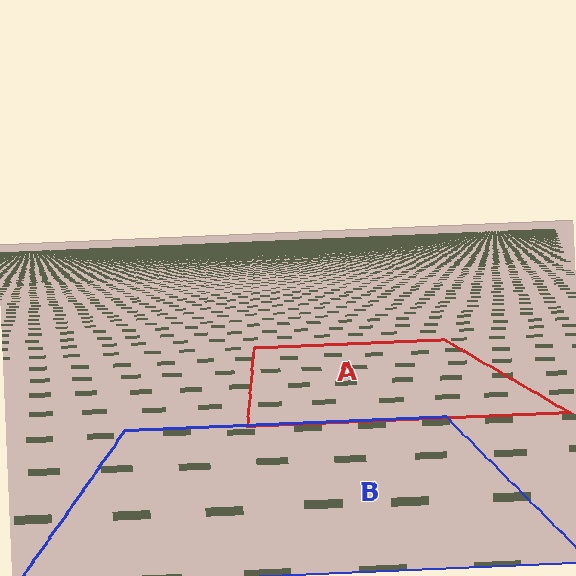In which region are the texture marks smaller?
The texture marks are smaller in region A, because it is farther away.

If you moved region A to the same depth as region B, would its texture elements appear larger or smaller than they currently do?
They would appear larger. At a closer depth, the same texture elements are projected at a bigger on-screen size.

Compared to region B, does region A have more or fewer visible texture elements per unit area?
Region A has more texture elements per unit area — they are packed more densely because it is farther away.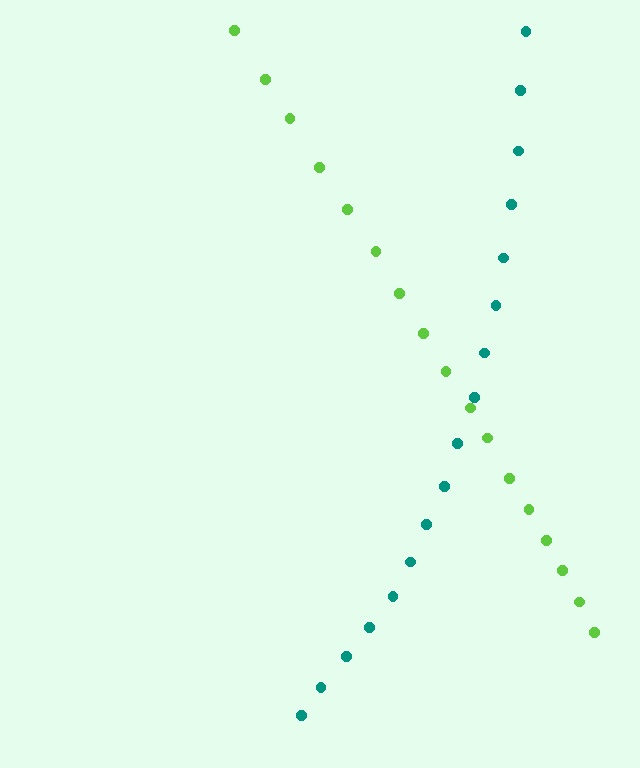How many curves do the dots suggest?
There are 2 distinct paths.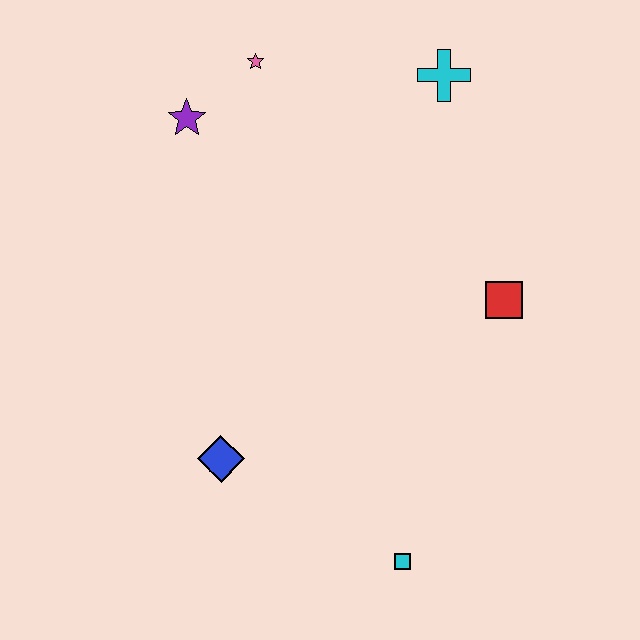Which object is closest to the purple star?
The pink star is closest to the purple star.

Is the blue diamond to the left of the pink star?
Yes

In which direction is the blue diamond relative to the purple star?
The blue diamond is below the purple star.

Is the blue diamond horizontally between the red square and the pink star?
No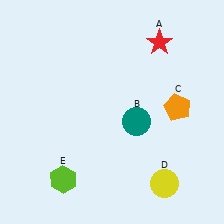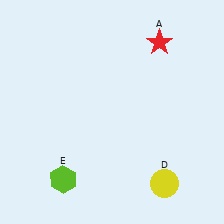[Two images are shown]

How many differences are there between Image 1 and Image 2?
There are 2 differences between the two images.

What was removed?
The teal circle (B), the orange pentagon (C) were removed in Image 2.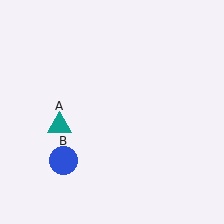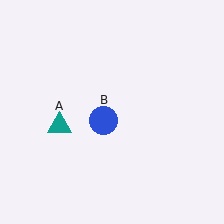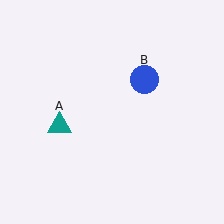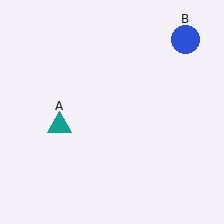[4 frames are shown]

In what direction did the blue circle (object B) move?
The blue circle (object B) moved up and to the right.